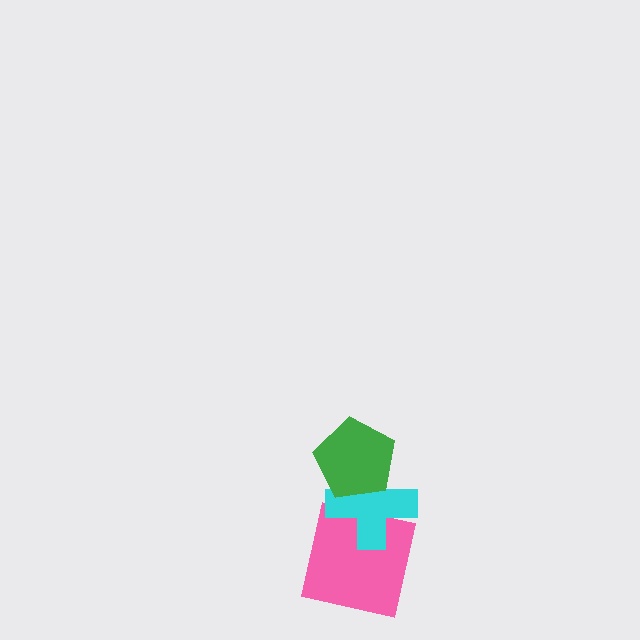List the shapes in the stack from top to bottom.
From top to bottom: the green pentagon, the cyan cross, the pink square.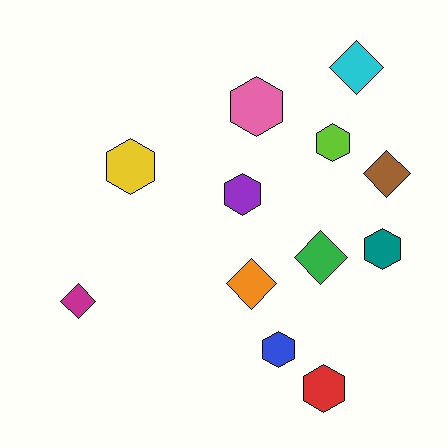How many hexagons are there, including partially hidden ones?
There are 7 hexagons.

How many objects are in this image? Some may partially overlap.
There are 12 objects.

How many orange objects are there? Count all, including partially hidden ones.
There is 1 orange object.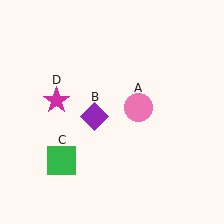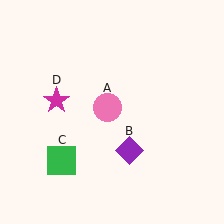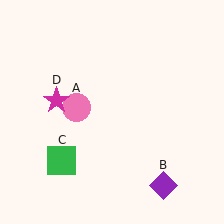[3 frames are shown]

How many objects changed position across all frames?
2 objects changed position: pink circle (object A), purple diamond (object B).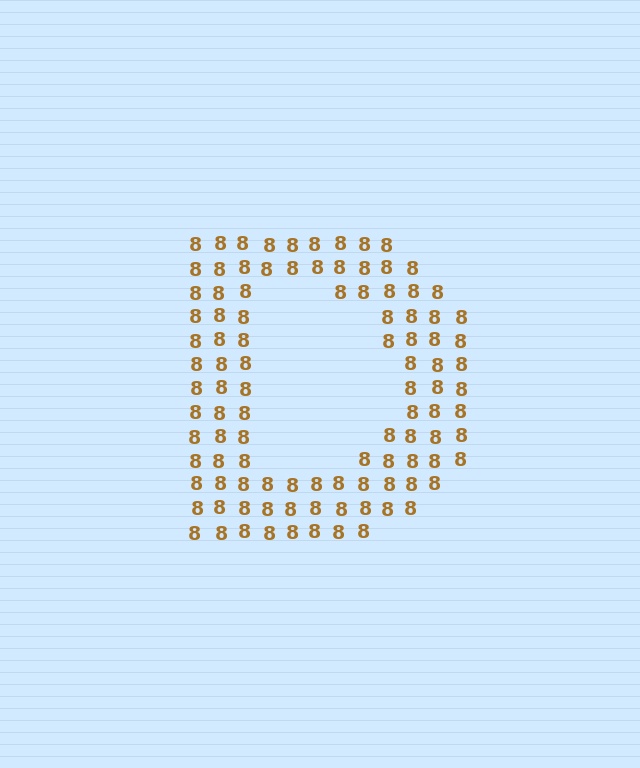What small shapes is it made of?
It is made of small digit 8's.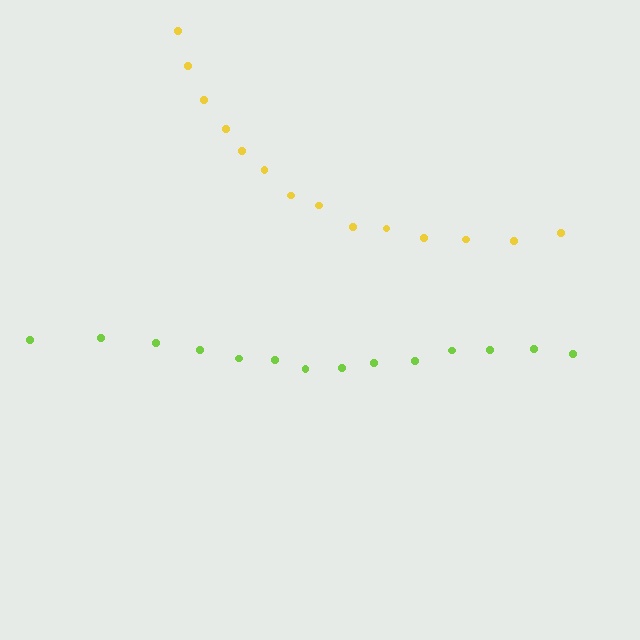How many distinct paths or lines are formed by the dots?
There are 2 distinct paths.